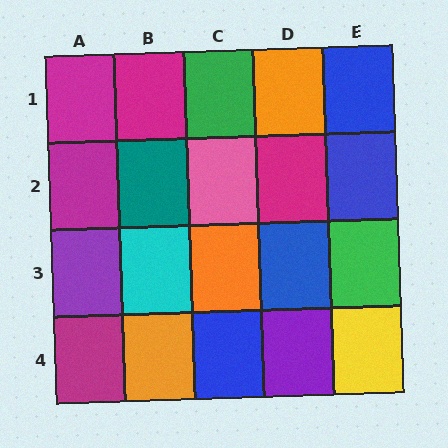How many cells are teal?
1 cell is teal.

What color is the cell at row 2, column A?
Magenta.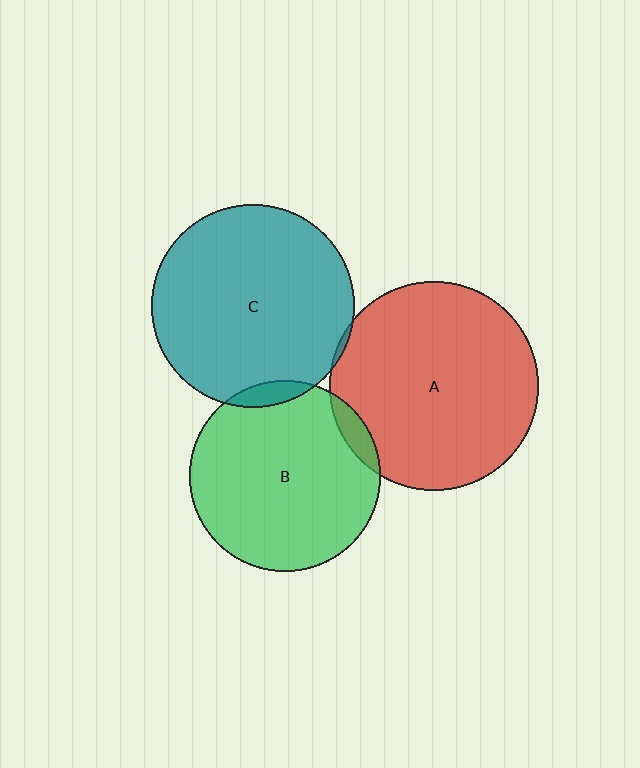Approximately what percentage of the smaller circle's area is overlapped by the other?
Approximately 5%.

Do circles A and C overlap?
Yes.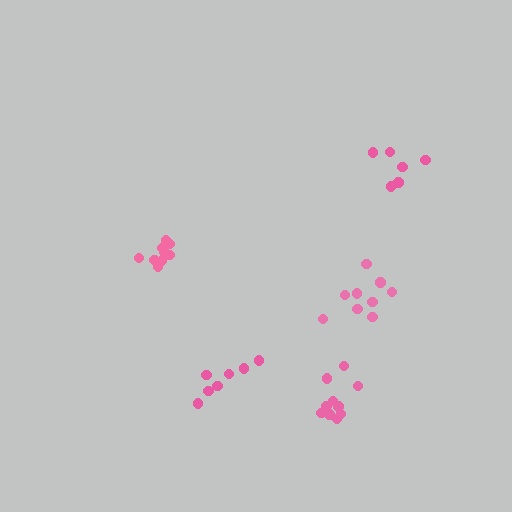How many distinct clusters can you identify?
There are 5 distinct clusters.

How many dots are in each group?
Group 1: 9 dots, Group 2: 7 dots, Group 3: 9 dots, Group 4: 6 dots, Group 5: 10 dots (41 total).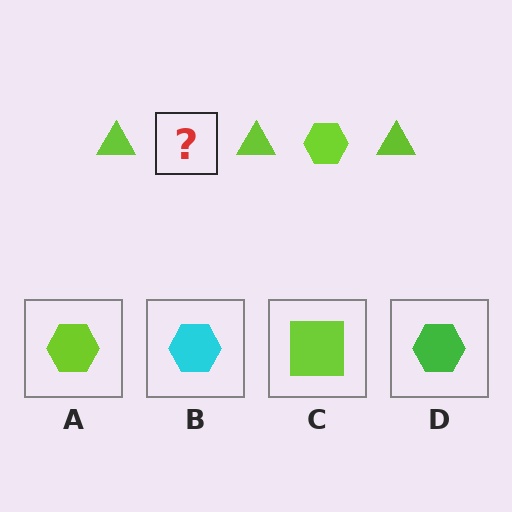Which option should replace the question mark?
Option A.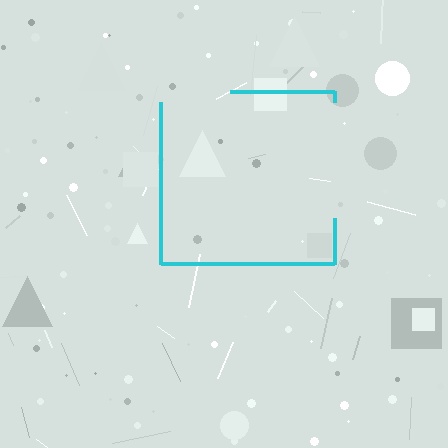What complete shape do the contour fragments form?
The contour fragments form a square.